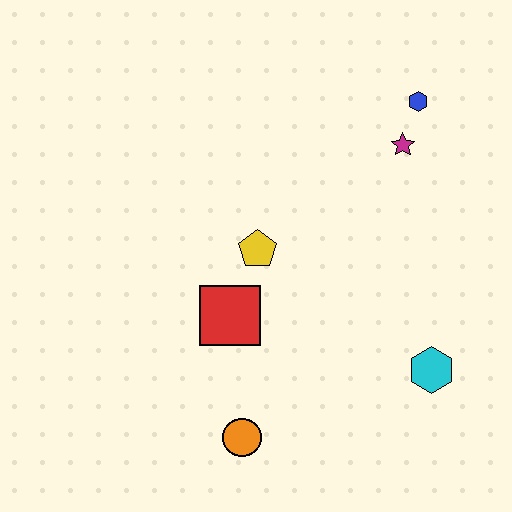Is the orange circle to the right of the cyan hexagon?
No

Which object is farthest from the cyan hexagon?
The blue hexagon is farthest from the cyan hexagon.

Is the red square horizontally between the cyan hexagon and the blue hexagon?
No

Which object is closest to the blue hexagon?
The magenta star is closest to the blue hexagon.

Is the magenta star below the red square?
No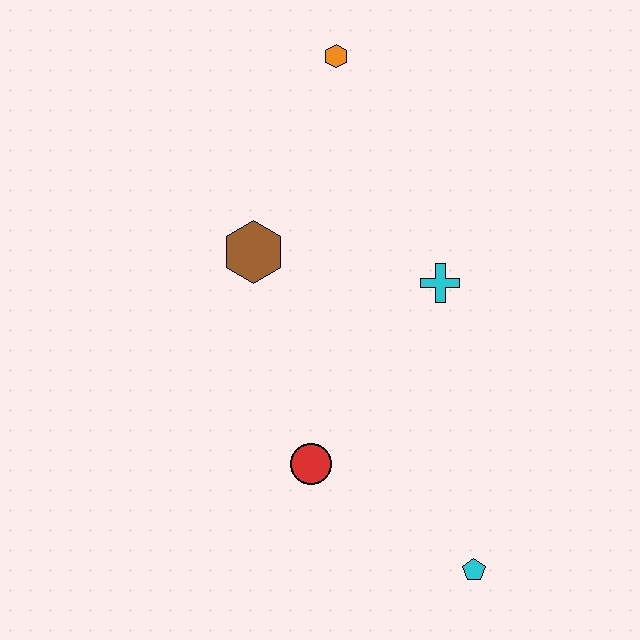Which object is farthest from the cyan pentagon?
The orange hexagon is farthest from the cyan pentagon.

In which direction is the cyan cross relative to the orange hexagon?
The cyan cross is below the orange hexagon.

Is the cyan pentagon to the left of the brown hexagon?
No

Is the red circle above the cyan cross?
No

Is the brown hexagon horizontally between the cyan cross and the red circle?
No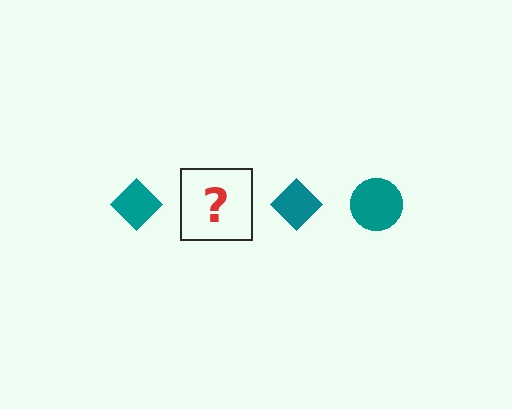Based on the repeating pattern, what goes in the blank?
The blank should be a teal circle.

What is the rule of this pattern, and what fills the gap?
The rule is that the pattern cycles through diamond, circle shapes in teal. The gap should be filled with a teal circle.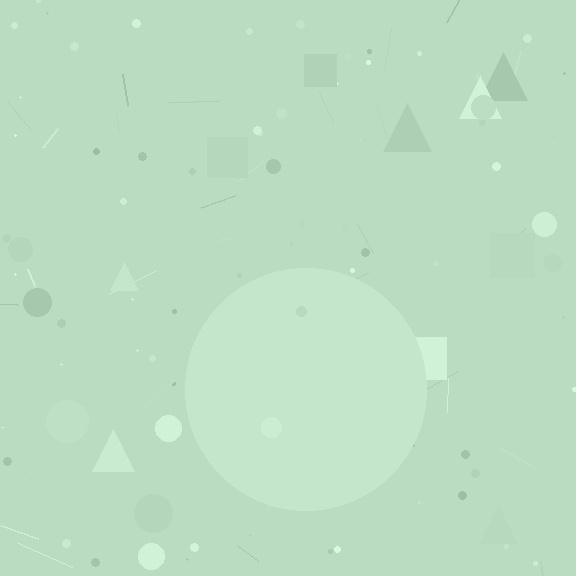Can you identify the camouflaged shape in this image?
The camouflaged shape is a circle.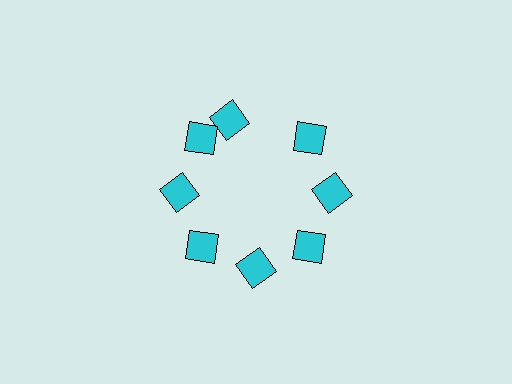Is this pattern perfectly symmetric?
No. The 8 cyan diamonds are arranged in a ring, but one element near the 12 o'clock position is rotated out of alignment along the ring, breaking the 8-fold rotational symmetry.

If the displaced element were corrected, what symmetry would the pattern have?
It would have 8-fold rotational symmetry — the pattern would map onto itself every 45 degrees.